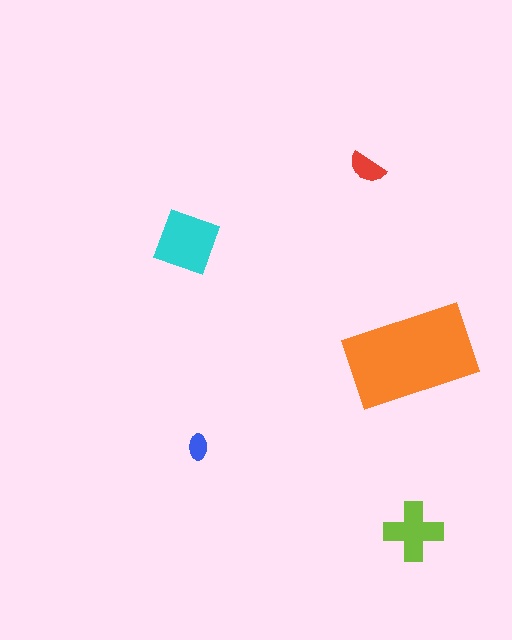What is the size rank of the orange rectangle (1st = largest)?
1st.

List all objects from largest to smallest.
The orange rectangle, the cyan diamond, the lime cross, the red semicircle, the blue ellipse.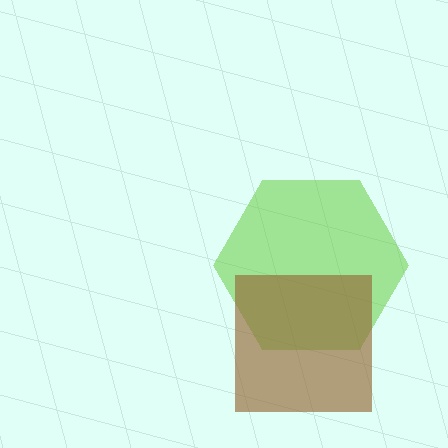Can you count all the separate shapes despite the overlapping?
Yes, there are 2 separate shapes.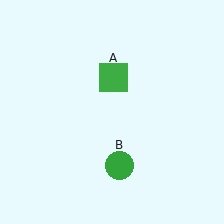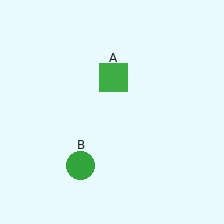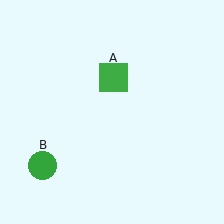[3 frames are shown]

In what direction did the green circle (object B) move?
The green circle (object B) moved left.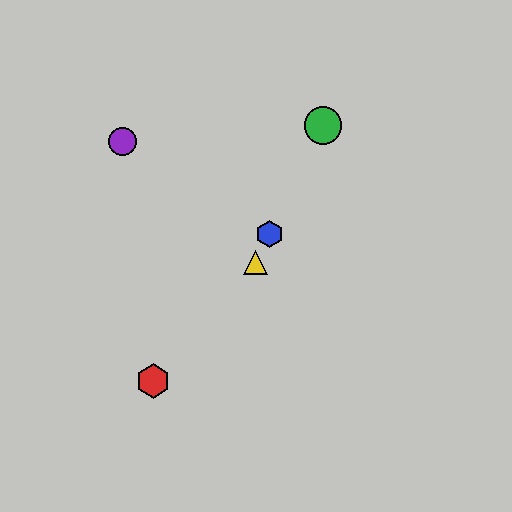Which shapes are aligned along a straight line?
The blue hexagon, the green circle, the yellow triangle are aligned along a straight line.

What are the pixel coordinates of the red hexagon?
The red hexagon is at (153, 381).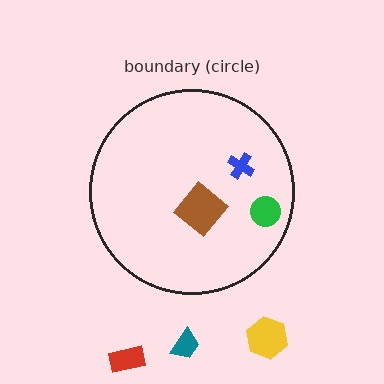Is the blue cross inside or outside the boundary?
Inside.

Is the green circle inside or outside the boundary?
Inside.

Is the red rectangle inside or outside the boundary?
Outside.